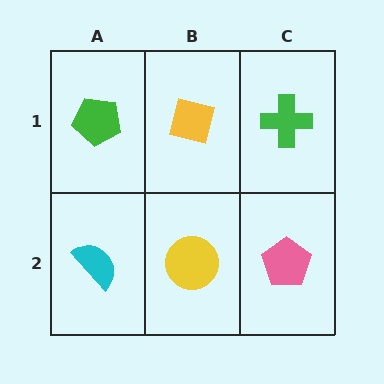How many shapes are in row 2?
3 shapes.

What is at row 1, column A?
A green pentagon.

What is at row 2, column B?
A yellow circle.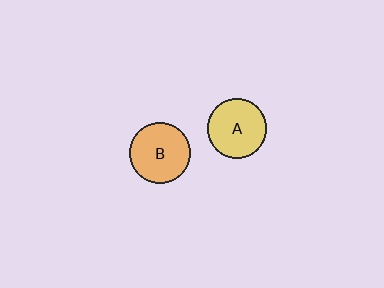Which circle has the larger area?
Circle B (orange).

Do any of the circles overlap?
No, none of the circles overlap.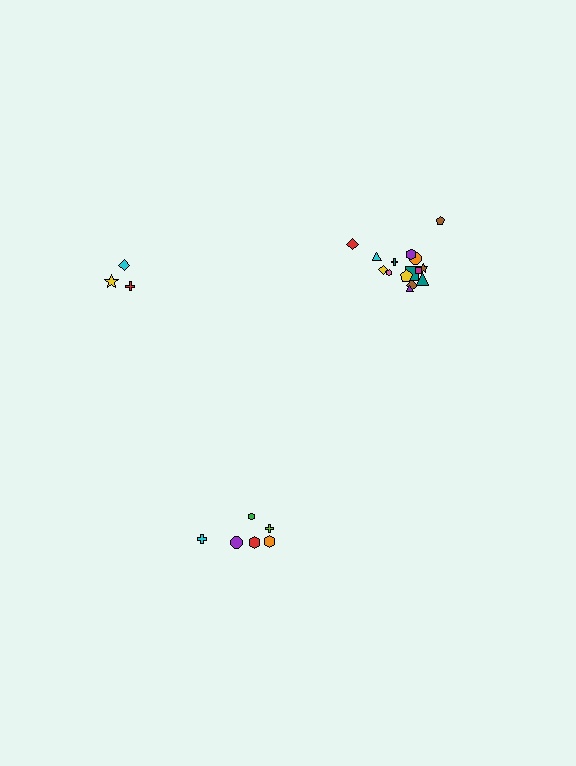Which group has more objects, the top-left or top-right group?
The top-right group.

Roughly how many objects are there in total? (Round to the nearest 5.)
Roughly 25 objects in total.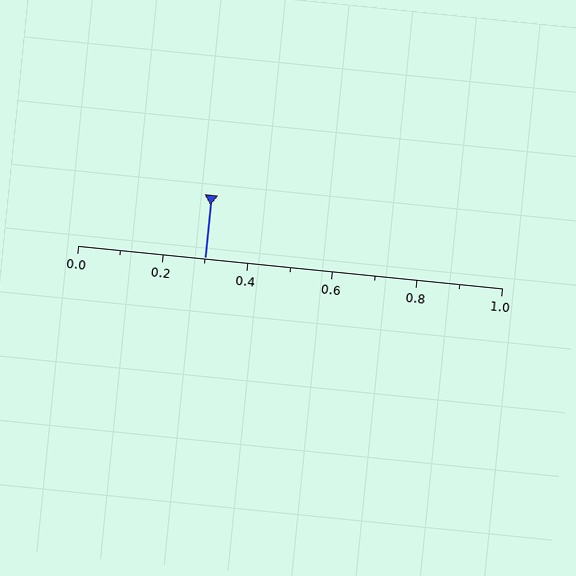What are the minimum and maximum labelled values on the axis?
The axis runs from 0.0 to 1.0.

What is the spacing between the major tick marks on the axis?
The major ticks are spaced 0.2 apart.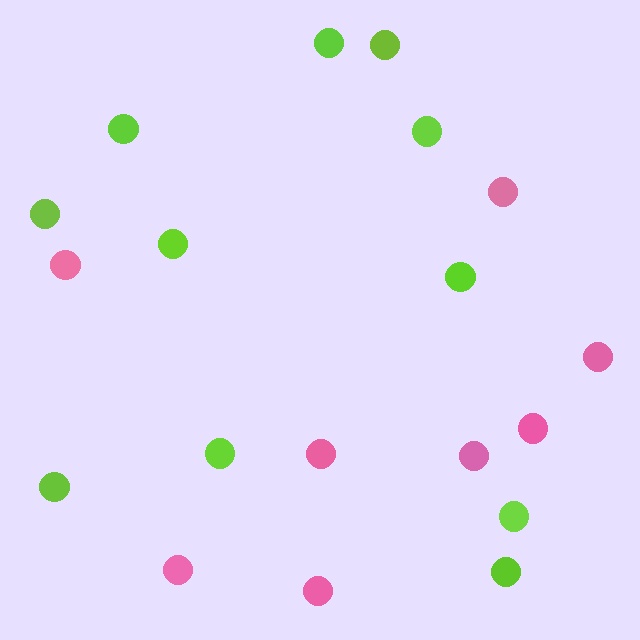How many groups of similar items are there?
There are 2 groups: one group of pink circles (8) and one group of lime circles (11).